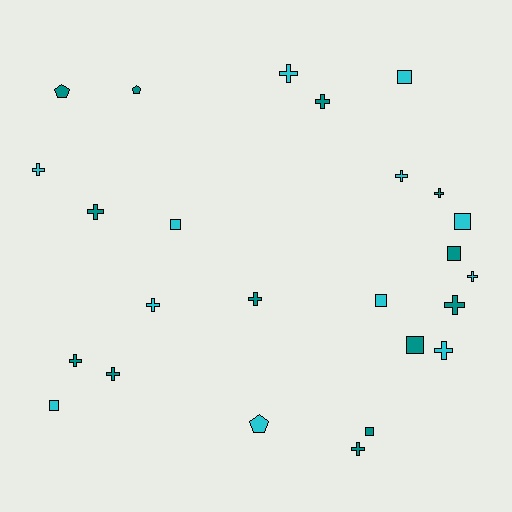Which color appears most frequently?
Teal, with 13 objects.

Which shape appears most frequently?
Cross, with 14 objects.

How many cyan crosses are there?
There are 6 cyan crosses.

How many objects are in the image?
There are 25 objects.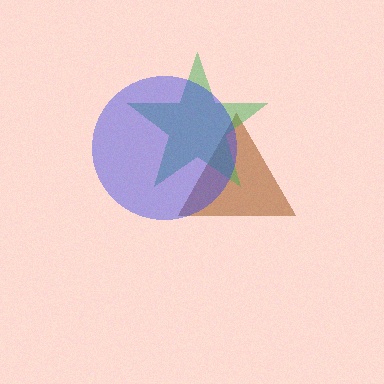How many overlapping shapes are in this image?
There are 3 overlapping shapes in the image.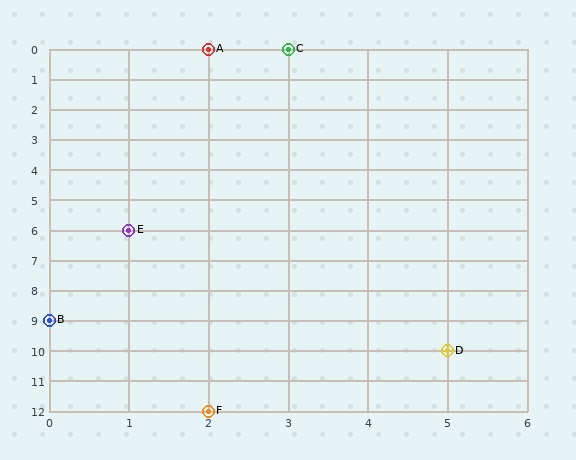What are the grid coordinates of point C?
Point C is at grid coordinates (3, 0).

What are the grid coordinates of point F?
Point F is at grid coordinates (2, 12).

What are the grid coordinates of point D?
Point D is at grid coordinates (5, 10).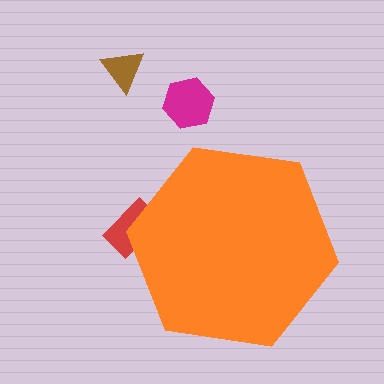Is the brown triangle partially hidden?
No, the brown triangle is fully visible.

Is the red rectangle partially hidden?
Yes, the red rectangle is partially hidden behind the orange hexagon.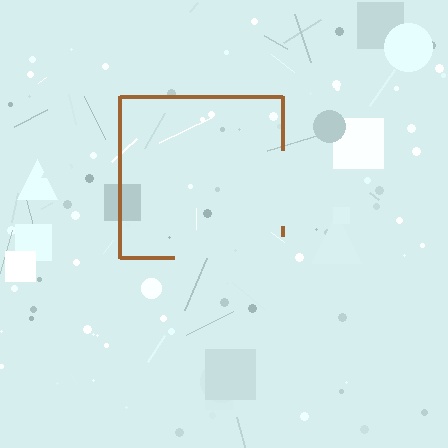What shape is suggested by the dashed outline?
The dashed outline suggests a square.